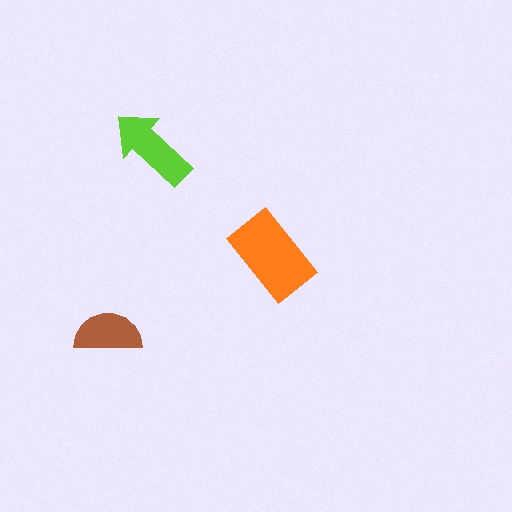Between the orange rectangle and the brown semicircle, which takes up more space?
The orange rectangle.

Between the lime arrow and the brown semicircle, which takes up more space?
The lime arrow.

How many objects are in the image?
There are 3 objects in the image.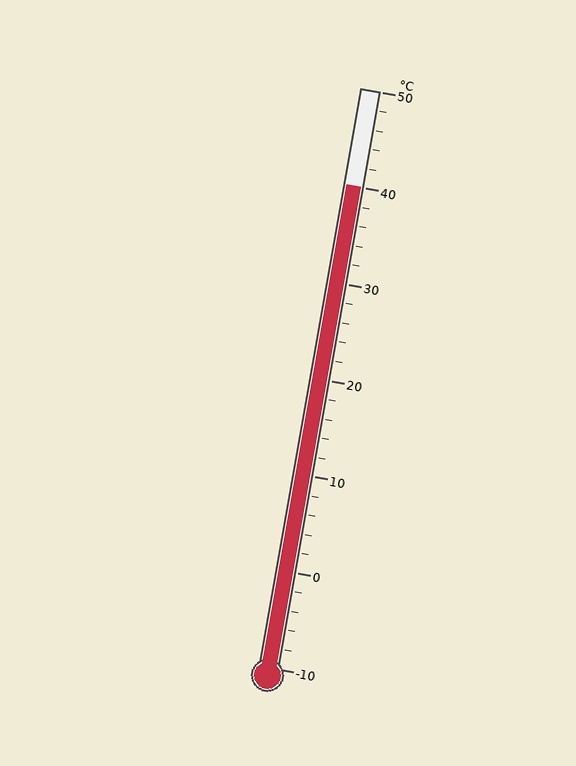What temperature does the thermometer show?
The thermometer shows approximately 40°C.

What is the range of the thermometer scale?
The thermometer scale ranges from -10°C to 50°C.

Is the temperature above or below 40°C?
The temperature is at 40°C.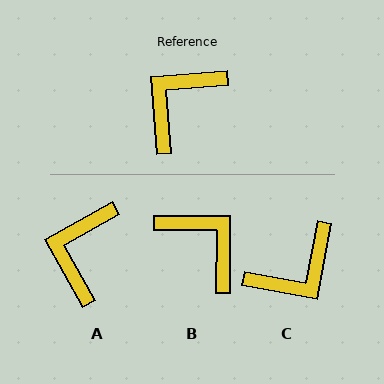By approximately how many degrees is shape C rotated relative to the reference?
Approximately 165 degrees counter-clockwise.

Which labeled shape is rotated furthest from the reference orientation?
C, about 165 degrees away.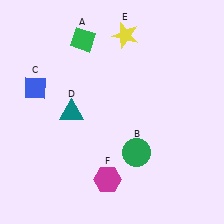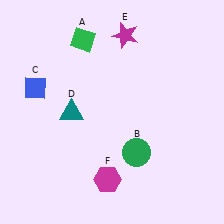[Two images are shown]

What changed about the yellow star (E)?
In Image 1, E is yellow. In Image 2, it changed to magenta.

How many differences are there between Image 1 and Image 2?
There is 1 difference between the two images.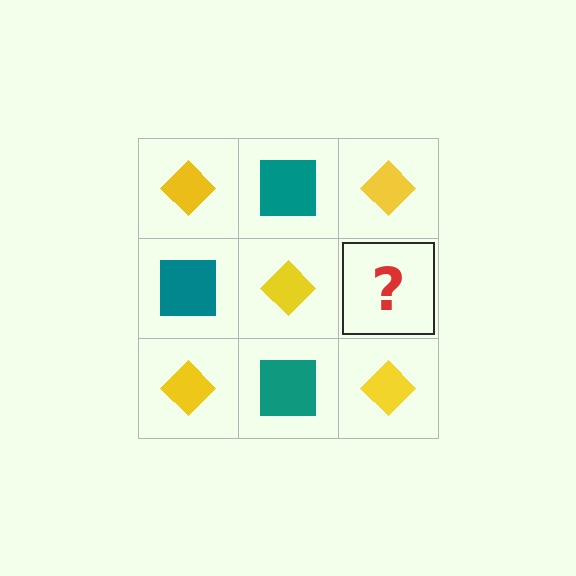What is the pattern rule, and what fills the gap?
The rule is that it alternates yellow diamond and teal square in a checkerboard pattern. The gap should be filled with a teal square.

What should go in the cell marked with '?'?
The missing cell should contain a teal square.